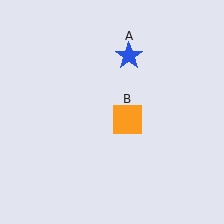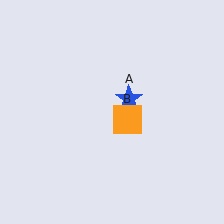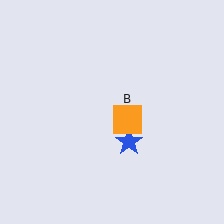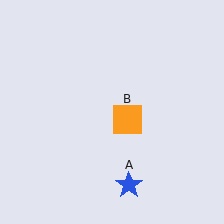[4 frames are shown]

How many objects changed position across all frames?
1 object changed position: blue star (object A).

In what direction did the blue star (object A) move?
The blue star (object A) moved down.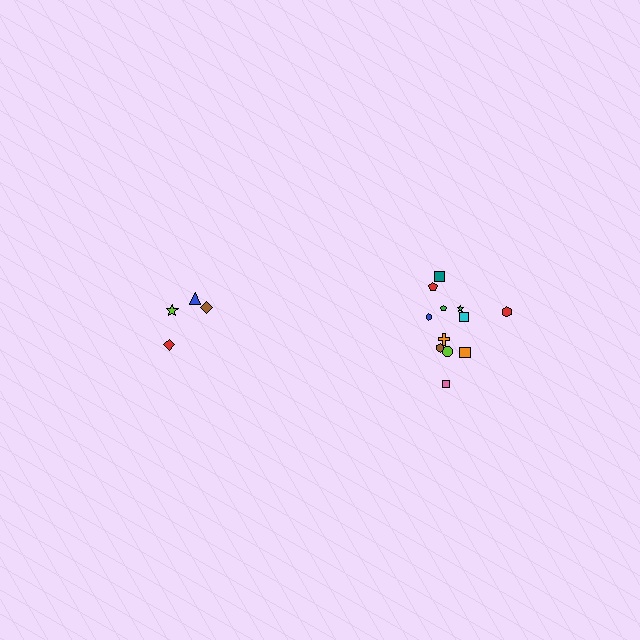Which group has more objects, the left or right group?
The right group.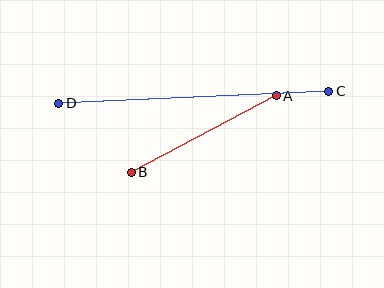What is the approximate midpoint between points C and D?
The midpoint is at approximately (194, 97) pixels.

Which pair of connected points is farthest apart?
Points C and D are farthest apart.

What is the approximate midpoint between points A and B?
The midpoint is at approximately (204, 134) pixels.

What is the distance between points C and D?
The distance is approximately 270 pixels.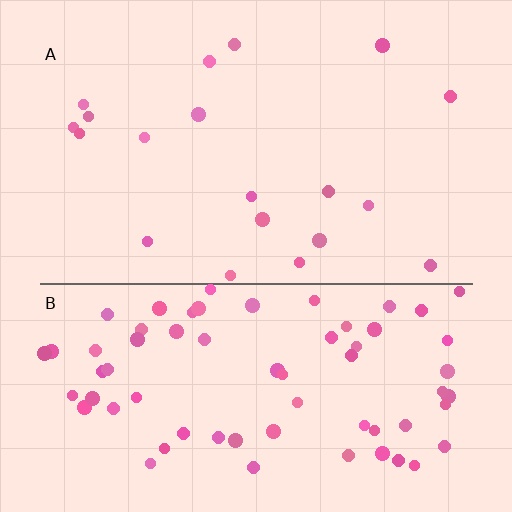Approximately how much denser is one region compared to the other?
Approximately 3.6× — region B over region A.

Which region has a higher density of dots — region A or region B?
B (the bottom).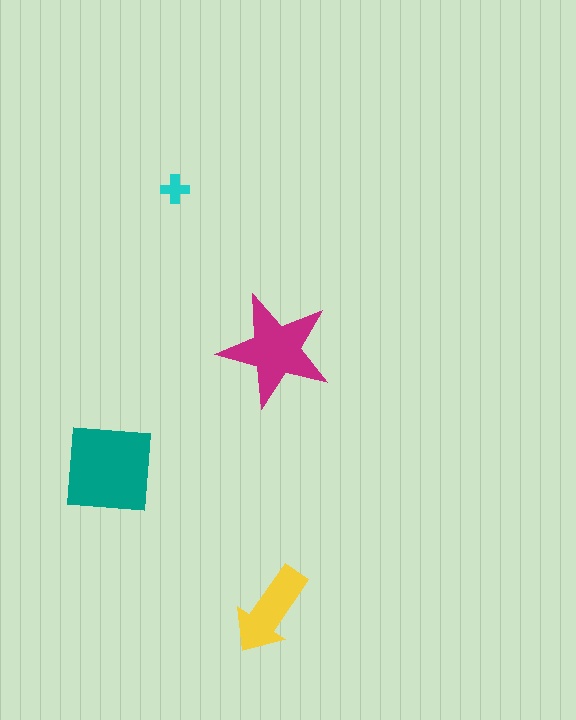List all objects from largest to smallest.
The teal square, the magenta star, the yellow arrow, the cyan cross.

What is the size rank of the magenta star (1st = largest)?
2nd.